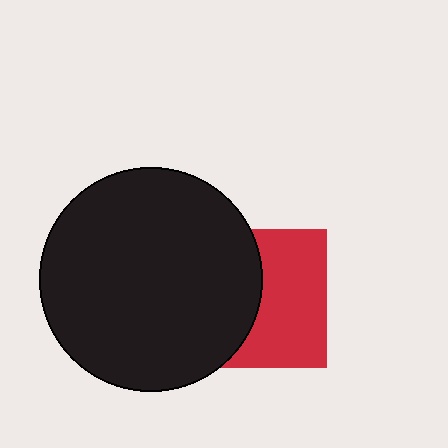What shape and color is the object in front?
The object in front is a black circle.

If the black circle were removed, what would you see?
You would see the complete red square.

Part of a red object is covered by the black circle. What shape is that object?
It is a square.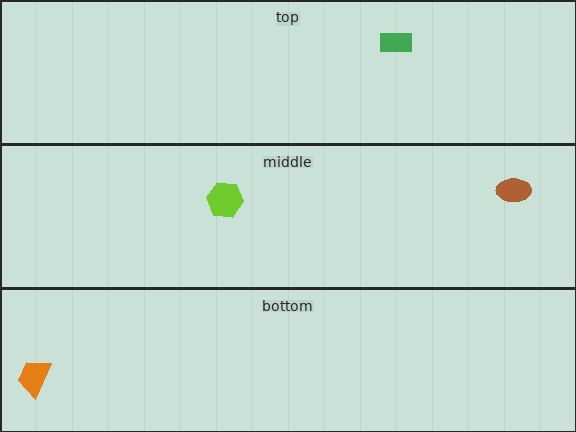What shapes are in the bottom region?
The orange trapezoid.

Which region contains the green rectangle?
The top region.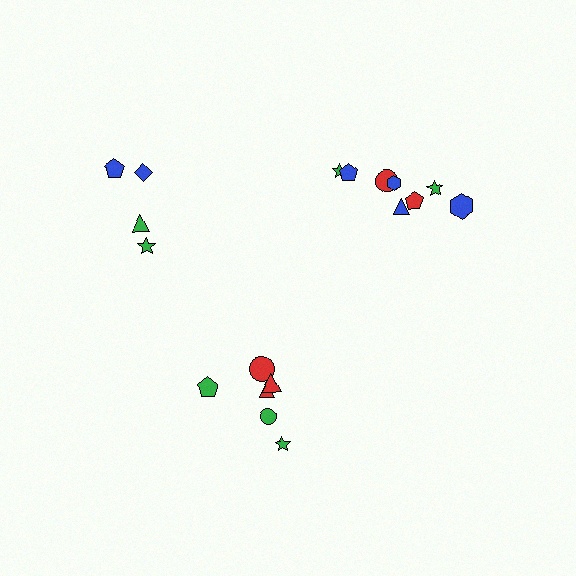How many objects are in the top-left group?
There are 4 objects.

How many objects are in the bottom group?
There are 6 objects.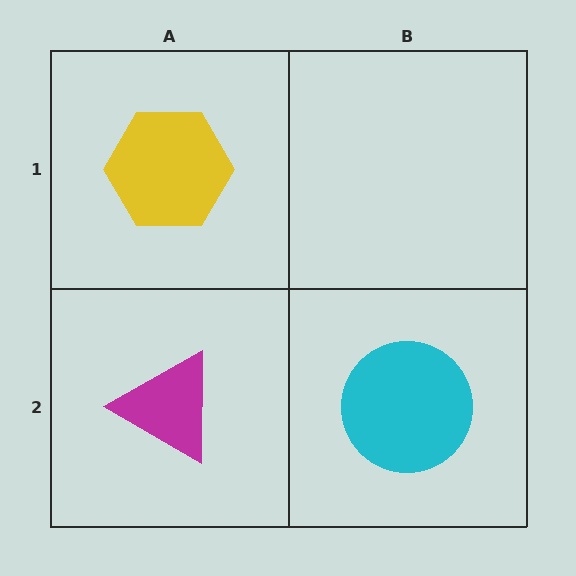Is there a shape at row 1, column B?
No, that cell is empty.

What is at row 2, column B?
A cyan circle.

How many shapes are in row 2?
2 shapes.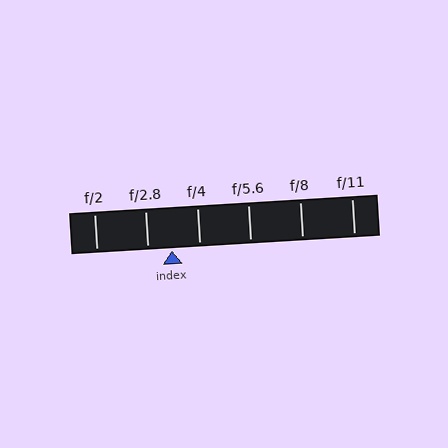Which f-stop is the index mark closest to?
The index mark is closest to f/2.8.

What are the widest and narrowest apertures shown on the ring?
The widest aperture shown is f/2 and the narrowest is f/11.